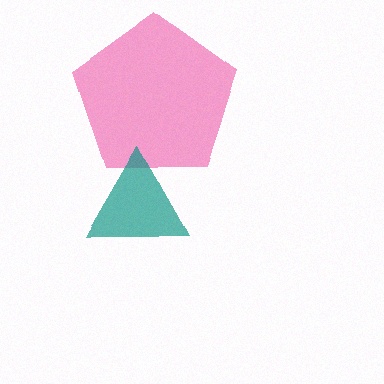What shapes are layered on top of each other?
The layered shapes are: a pink pentagon, a teal triangle.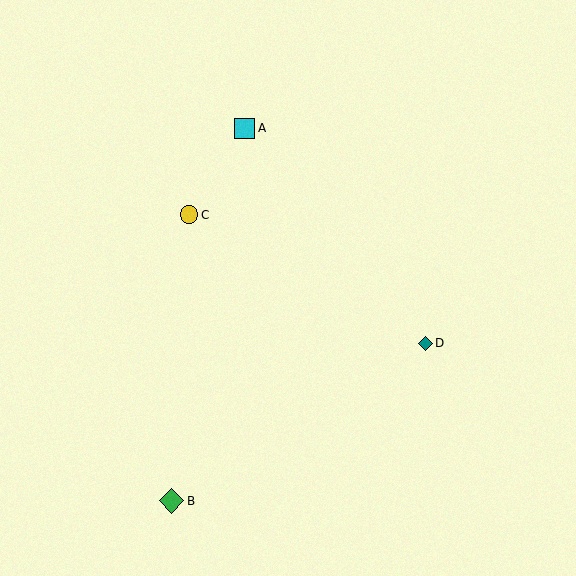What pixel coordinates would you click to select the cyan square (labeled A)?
Click at (245, 128) to select the cyan square A.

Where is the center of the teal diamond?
The center of the teal diamond is at (425, 343).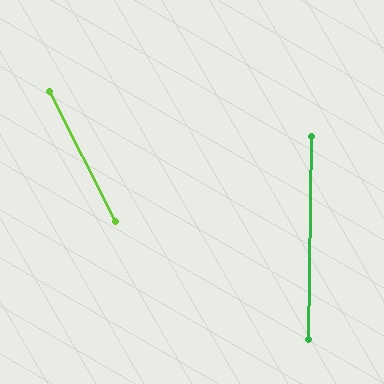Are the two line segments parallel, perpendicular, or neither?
Neither parallel nor perpendicular — they differ by about 28°.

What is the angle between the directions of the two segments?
Approximately 28 degrees.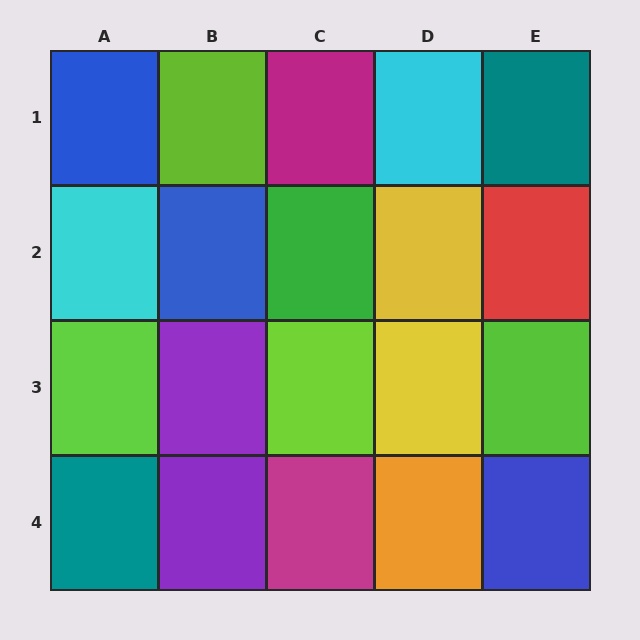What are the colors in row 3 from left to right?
Lime, purple, lime, yellow, lime.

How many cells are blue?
3 cells are blue.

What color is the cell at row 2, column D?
Yellow.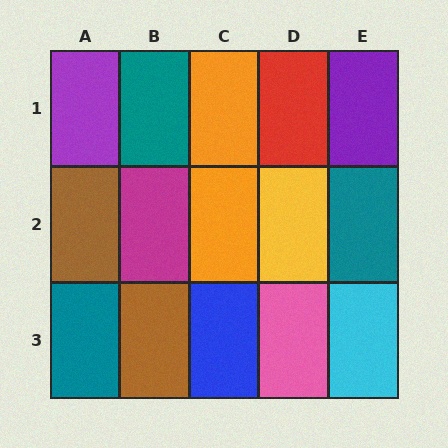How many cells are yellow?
1 cell is yellow.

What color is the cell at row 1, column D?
Red.